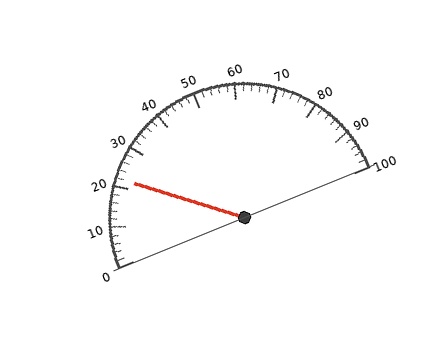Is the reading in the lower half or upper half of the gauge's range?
The reading is in the lower half of the range (0 to 100).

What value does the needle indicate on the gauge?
The needle indicates approximately 22.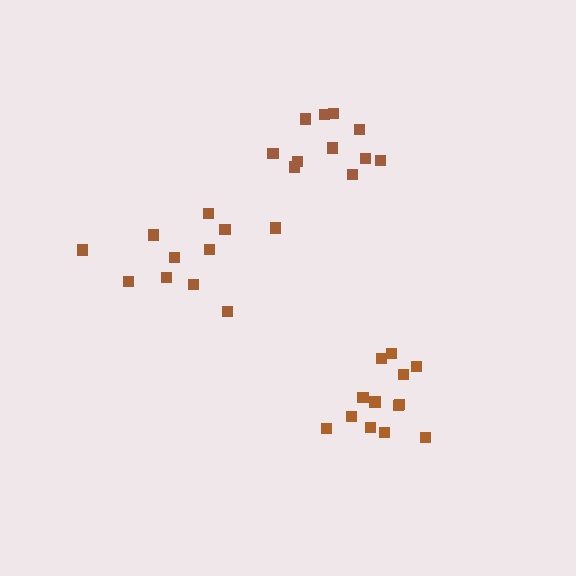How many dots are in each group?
Group 1: 11 dots, Group 2: 13 dots, Group 3: 11 dots (35 total).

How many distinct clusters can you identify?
There are 3 distinct clusters.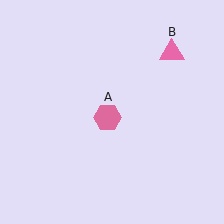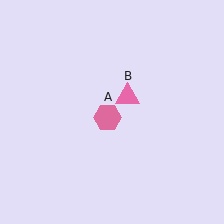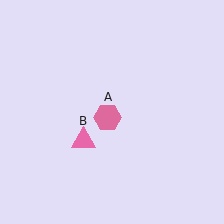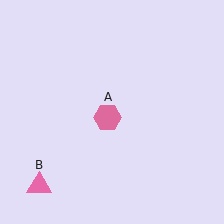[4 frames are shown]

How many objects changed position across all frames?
1 object changed position: pink triangle (object B).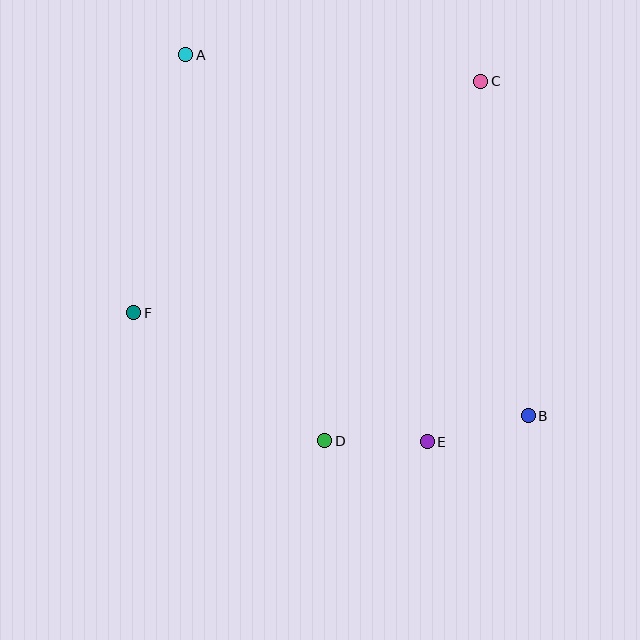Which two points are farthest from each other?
Points A and B are farthest from each other.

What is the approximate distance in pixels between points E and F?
The distance between E and F is approximately 320 pixels.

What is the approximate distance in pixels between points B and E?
The distance between B and E is approximately 104 pixels.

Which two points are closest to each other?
Points D and E are closest to each other.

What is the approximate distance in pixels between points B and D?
The distance between B and D is approximately 205 pixels.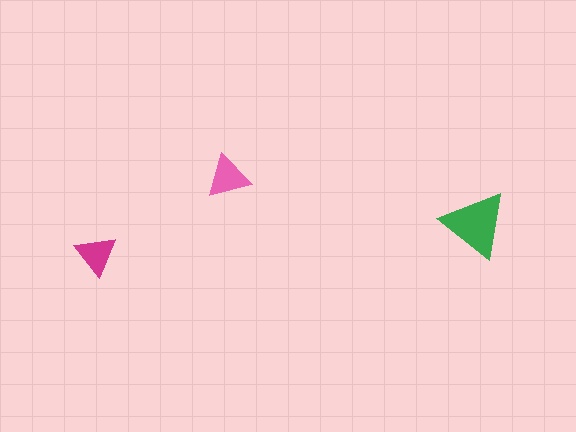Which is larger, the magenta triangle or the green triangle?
The green one.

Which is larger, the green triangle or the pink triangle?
The green one.